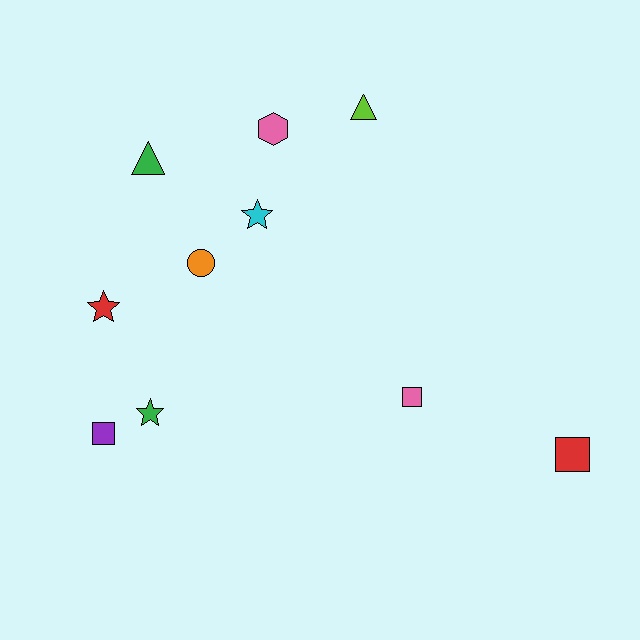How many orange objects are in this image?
There is 1 orange object.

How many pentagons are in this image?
There are no pentagons.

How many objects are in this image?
There are 10 objects.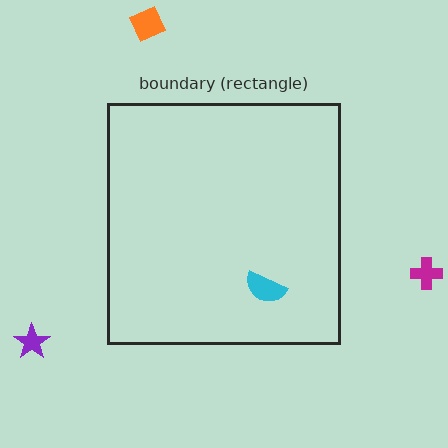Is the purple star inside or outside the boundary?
Outside.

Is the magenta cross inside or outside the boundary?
Outside.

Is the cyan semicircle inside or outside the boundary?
Inside.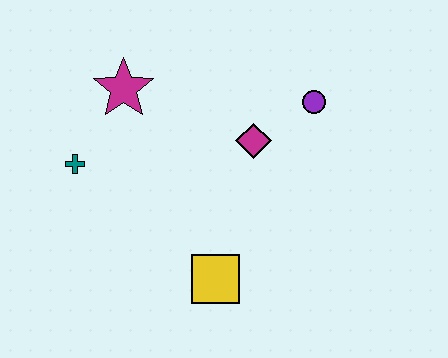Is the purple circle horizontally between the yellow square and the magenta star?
No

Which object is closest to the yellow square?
The magenta diamond is closest to the yellow square.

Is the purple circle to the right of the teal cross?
Yes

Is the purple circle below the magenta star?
Yes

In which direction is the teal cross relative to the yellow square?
The teal cross is to the left of the yellow square.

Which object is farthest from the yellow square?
The magenta star is farthest from the yellow square.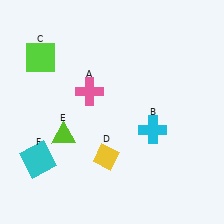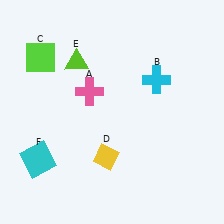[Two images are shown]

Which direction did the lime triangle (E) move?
The lime triangle (E) moved up.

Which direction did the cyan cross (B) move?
The cyan cross (B) moved up.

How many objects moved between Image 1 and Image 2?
2 objects moved between the two images.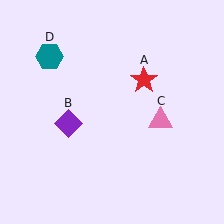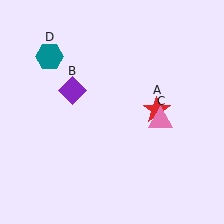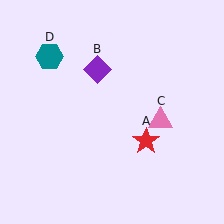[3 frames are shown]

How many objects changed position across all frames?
2 objects changed position: red star (object A), purple diamond (object B).